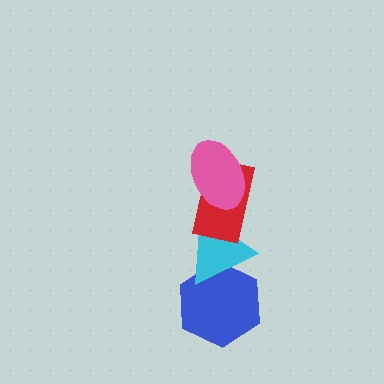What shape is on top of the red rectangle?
The pink ellipse is on top of the red rectangle.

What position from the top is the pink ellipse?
The pink ellipse is 1st from the top.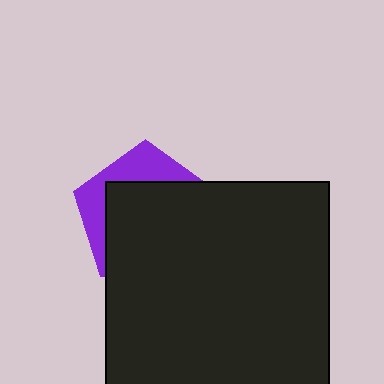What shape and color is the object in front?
The object in front is a black rectangle.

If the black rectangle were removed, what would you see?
You would see the complete purple pentagon.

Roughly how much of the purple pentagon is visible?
A small part of it is visible (roughly 31%).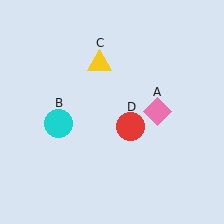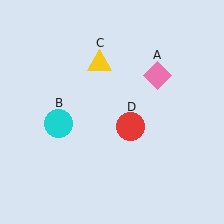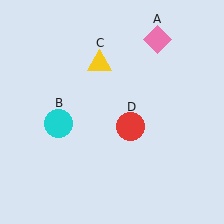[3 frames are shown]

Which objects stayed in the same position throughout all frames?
Cyan circle (object B) and yellow triangle (object C) and red circle (object D) remained stationary.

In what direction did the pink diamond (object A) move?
The pink diamond (object A) moved up.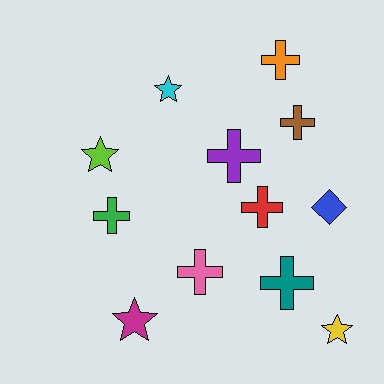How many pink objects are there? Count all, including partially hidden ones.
There is 1 pink object.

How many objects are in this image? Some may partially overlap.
There are 12 objects.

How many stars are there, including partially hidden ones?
There are 4 stars.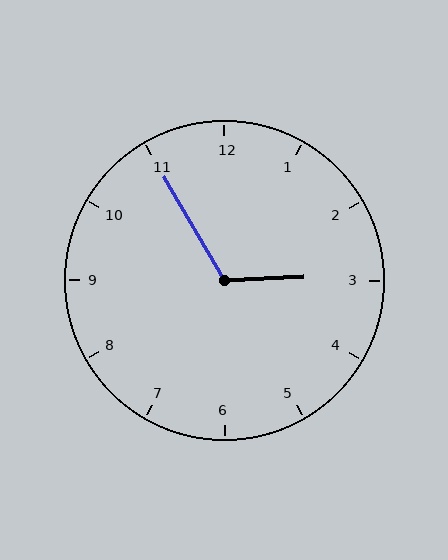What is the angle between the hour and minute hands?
Approximately 118 degrees.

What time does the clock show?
2:55.